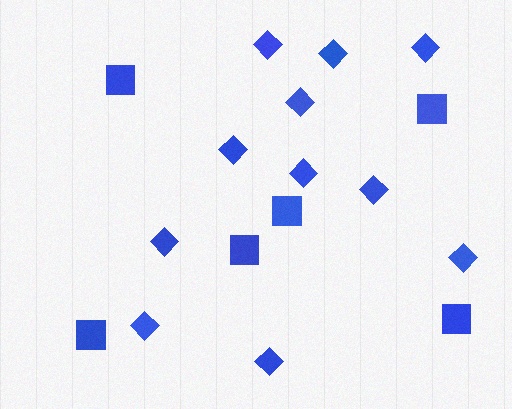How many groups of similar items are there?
There are 2 groups: one group of squares (6) and one group of diamonds (11).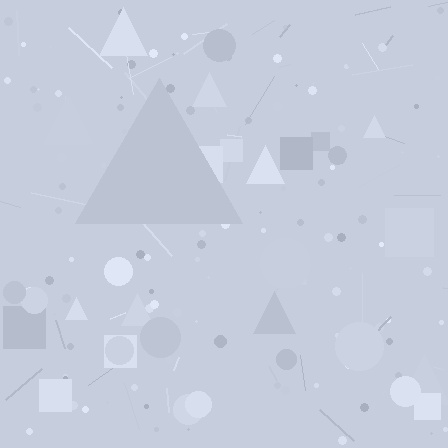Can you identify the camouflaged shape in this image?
The camouflaged shape is a triangle.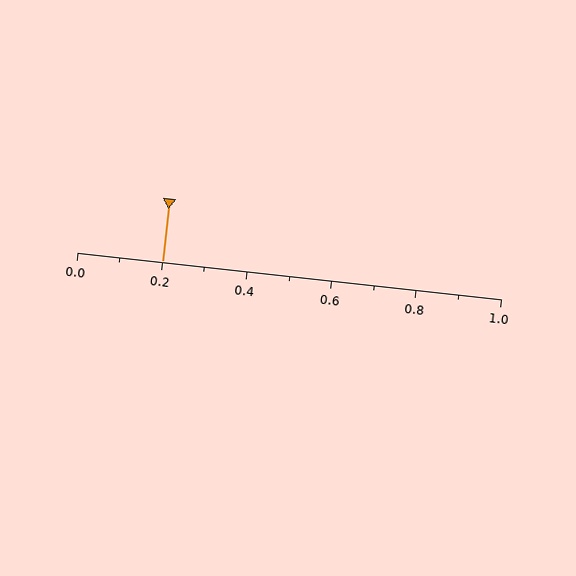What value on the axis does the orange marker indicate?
The marker indicates approximately 0.2.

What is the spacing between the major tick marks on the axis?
The major ticks are spaced 0.2 apart.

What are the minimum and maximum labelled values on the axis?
The axis runs from 0.0 to 1.0.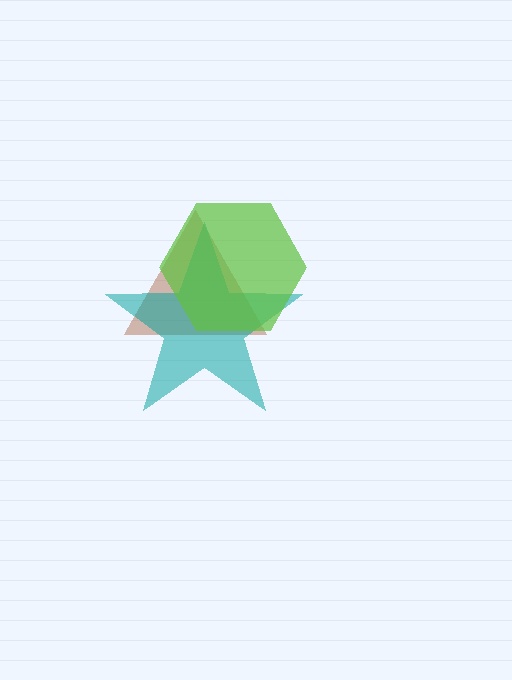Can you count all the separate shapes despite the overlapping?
Yes, there are 3 separate shapes.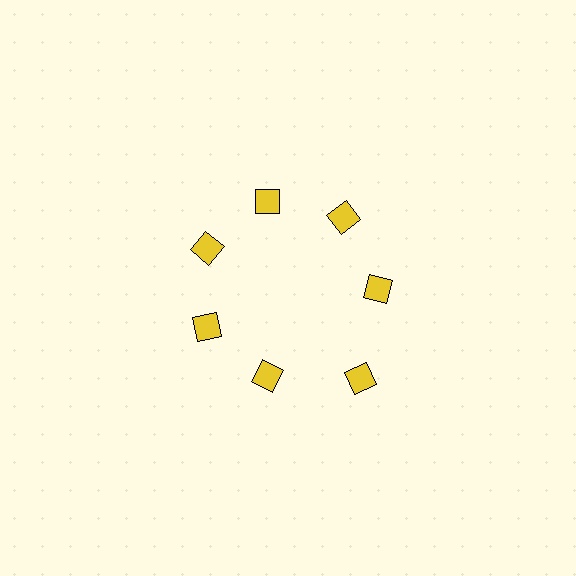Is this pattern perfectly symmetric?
No. The 7 yellow squares are arranged in a ring, but one element near the 5 o'clock position is pushed outward from the center, breaking the 7-fold rotational symmetry.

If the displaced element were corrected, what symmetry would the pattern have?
It would have 7-fold rotational symmetry — the pattern would map onto itself every 51 degrees.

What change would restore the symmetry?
The symmetry would be restored by moving it inward, back onto the ring so that all 7 squares sit at equal angles and equal distance from the center.